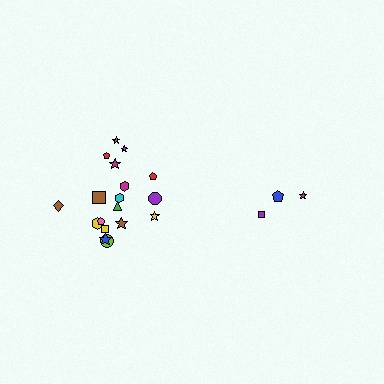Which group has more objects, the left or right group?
The left group.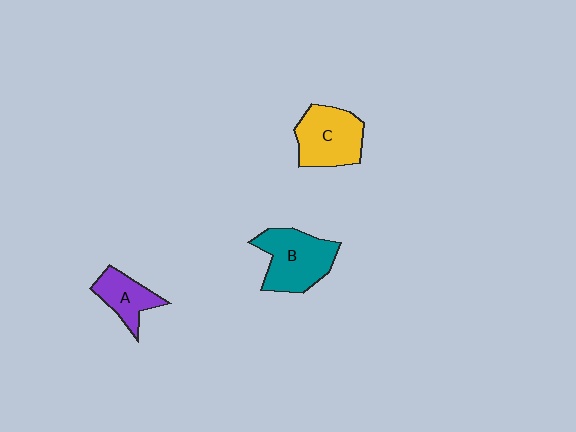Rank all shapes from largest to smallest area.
From largest to smallest: B (teal), C (yellow), A (purple).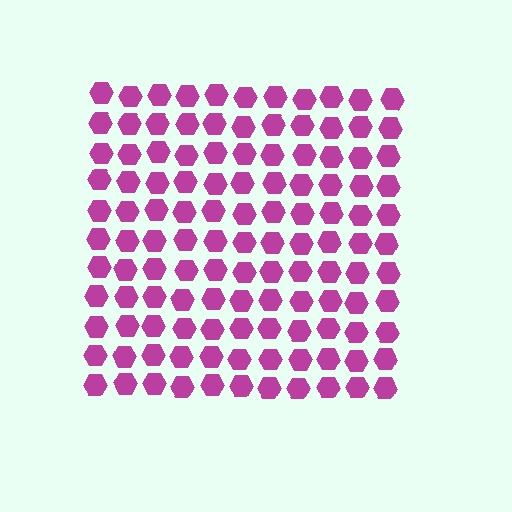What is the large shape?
The large shape is a square.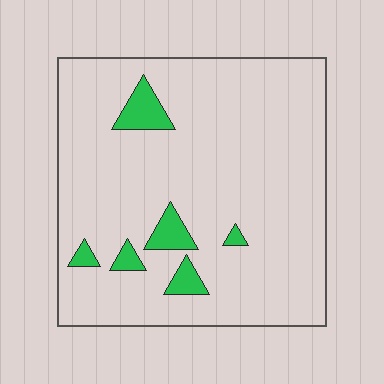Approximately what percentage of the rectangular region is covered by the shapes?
Approximately 10%.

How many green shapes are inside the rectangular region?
6.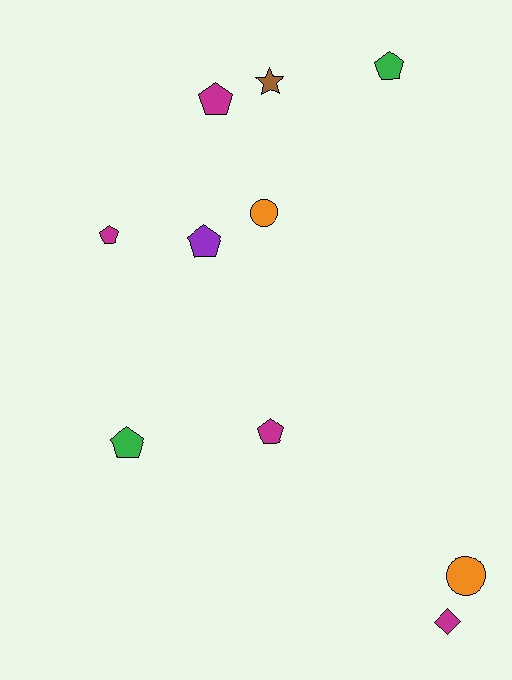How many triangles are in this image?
There are no triangles.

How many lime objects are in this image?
There are no lime objects.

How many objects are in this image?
There are 10 objects.